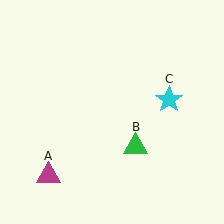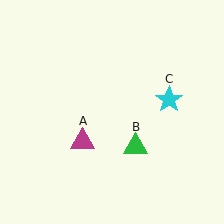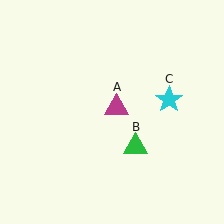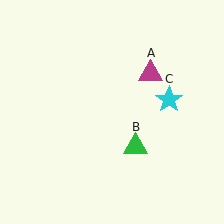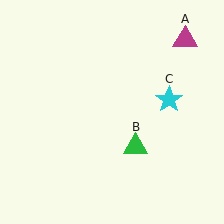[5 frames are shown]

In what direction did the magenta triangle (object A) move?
The magenta triangle (object A) moved up and to the right.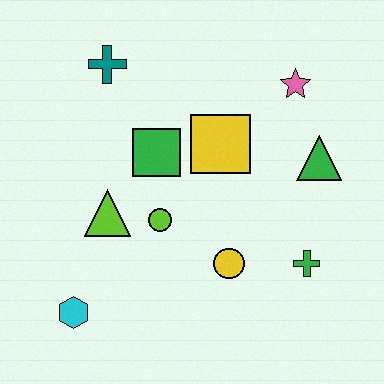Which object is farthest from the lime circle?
The pink star is farthest from the lime circle.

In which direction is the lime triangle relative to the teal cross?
The lime triangle is below the teal cross.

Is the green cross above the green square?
No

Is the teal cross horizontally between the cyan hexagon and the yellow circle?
Yes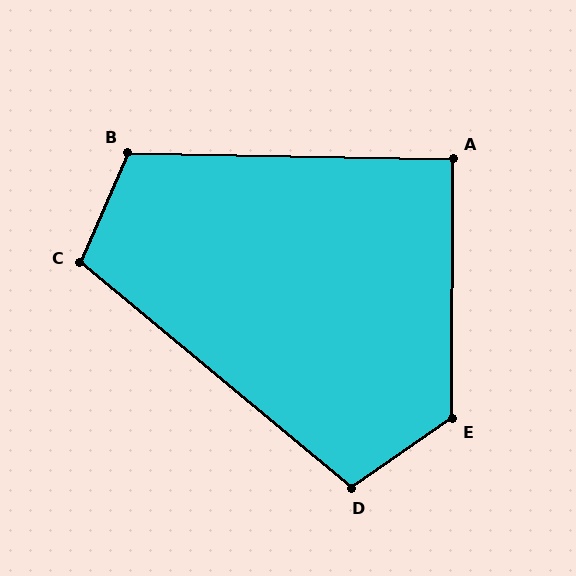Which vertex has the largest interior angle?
E, at approximately 125 degrees.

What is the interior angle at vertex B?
Approximately 113 degrees (obtuse).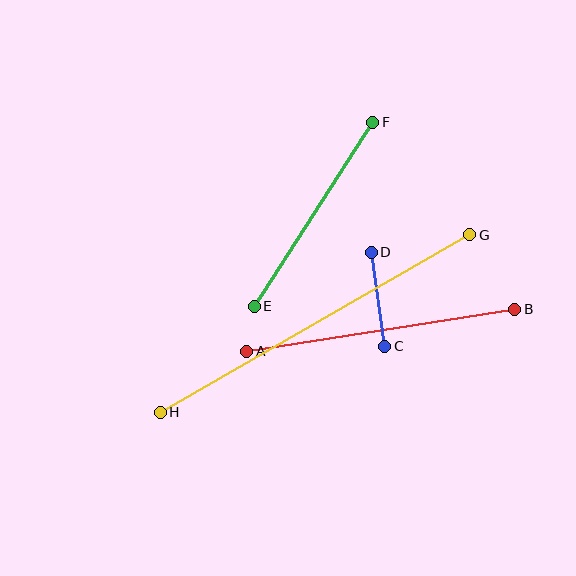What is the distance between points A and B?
The distance is approximately 272 pixels.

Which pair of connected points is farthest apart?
Points G and H are farthest apart.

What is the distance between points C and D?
The distance is approximately 95 pixels.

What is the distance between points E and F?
The distance is approximately 219 pixels.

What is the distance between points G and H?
The distance is approximately 357 pixels.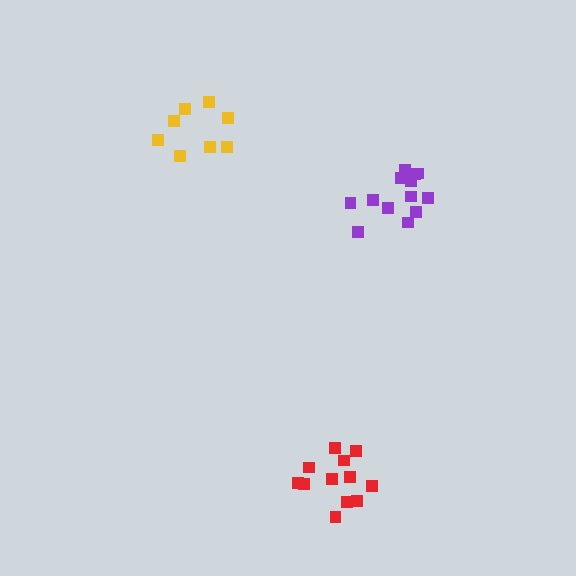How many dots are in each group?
Group 1: 12 dots, Group 2: 13 dots, Group 3: 8 dots (33 total).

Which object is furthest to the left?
The yellow cluster is leftmost.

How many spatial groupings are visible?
There are 3 spatial groupings.